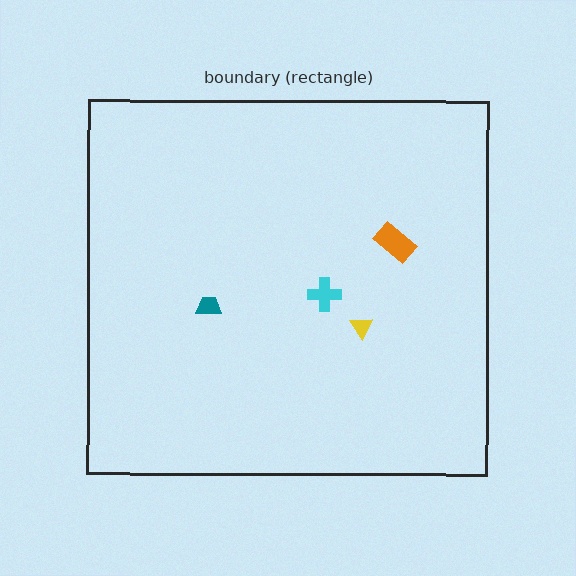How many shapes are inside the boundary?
4 inside, 0 outside.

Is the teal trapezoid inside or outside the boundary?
Inside.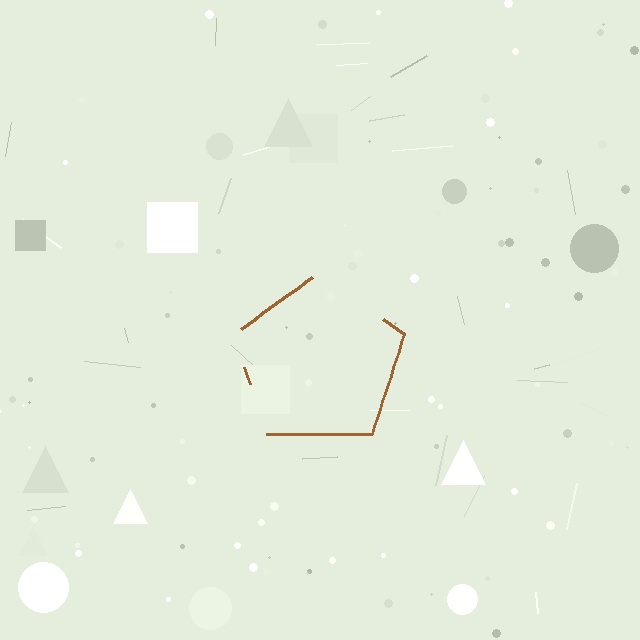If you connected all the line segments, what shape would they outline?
They would outline a pentagon.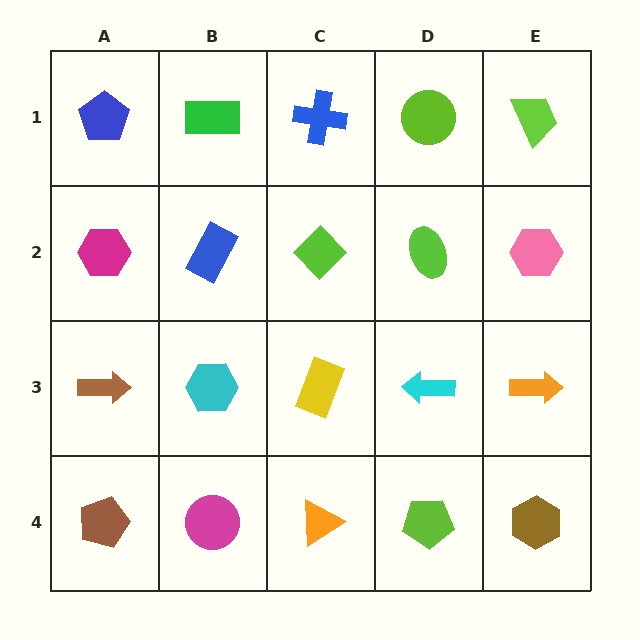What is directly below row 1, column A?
A magenta hexagon.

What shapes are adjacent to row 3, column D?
A lime ellipse (row 2, column D), a lime pentagon (row 4, column D), a yellow rectangle (row 3, column C), an orange arrow (row 3, column E).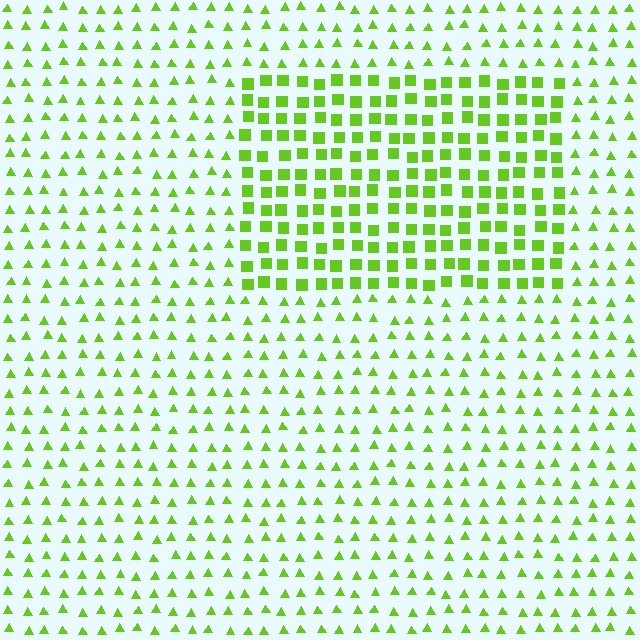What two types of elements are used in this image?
The image uses squares inside the rectangle region and triangles outside it.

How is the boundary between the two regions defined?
The boundary is defined by a change in element shape: squares inside vs. triangles outside. All elements share the same color and spacing.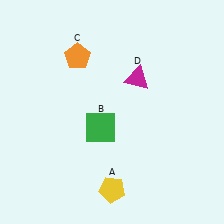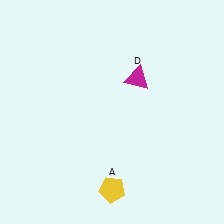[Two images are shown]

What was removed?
The green square (B), the orange pentagon (C) were removed in Image 2.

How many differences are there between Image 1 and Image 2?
There are 2 differences between the two images.